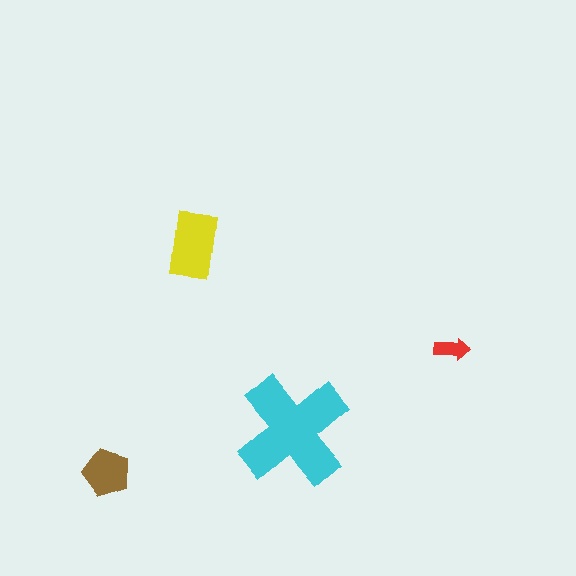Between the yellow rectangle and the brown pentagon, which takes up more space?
The yellow rectangle.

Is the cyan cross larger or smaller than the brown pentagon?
Larger.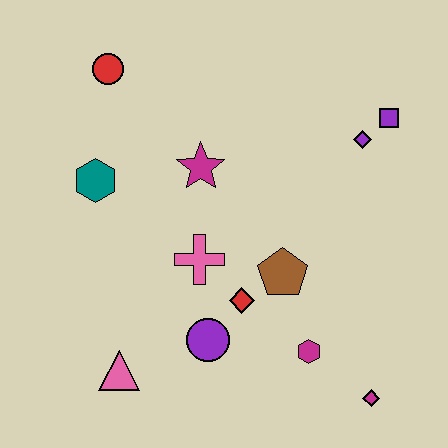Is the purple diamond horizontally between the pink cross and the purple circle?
No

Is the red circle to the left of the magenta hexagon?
Yes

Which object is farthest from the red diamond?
The red circle is farthest from the red diamond.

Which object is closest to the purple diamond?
The purple square is closest to the purple diamond.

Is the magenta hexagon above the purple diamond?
No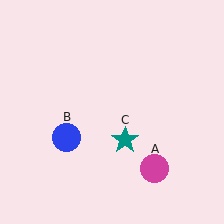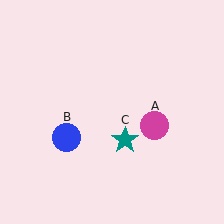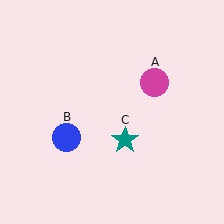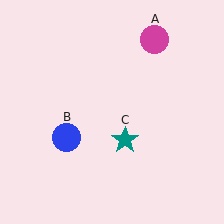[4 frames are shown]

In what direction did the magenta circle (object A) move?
The magenta circle (object A) moved up.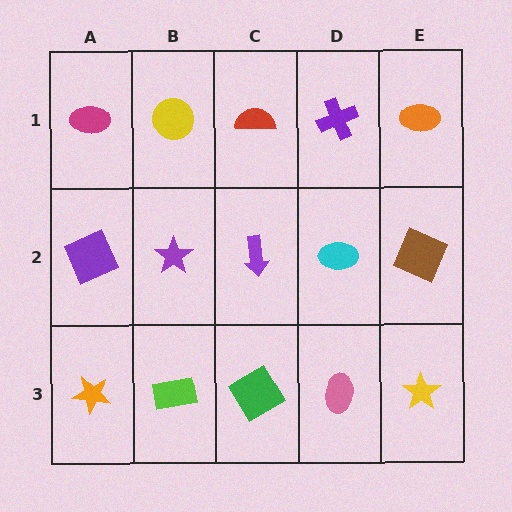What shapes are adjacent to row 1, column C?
A purple arrow (row 2, column C), a yellow circle (row 1, column B), a purple cross (row 1, column D).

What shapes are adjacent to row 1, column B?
A purple star (row 2, column B), a magenta ellipse (row 1, column A), a red semicircle (row 1, column C).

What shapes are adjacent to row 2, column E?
An orange ellipse (row 1, column E), a yellow star (row 3, column E), a cyan ellipse (row 2, column D).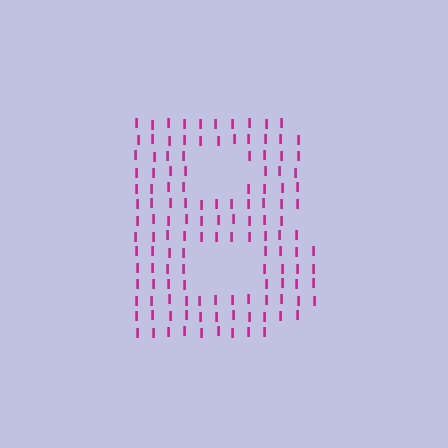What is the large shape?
The large shape is the letter B.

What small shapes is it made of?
It is made of small letter I's.